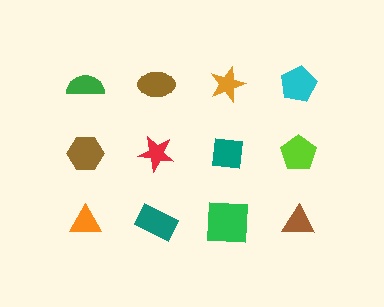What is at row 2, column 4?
A lime pentagon.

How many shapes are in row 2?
4 shapes.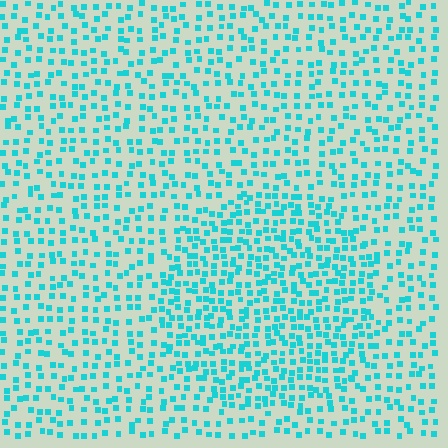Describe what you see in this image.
The image contains small cyan elements arranged at two different densities. A circle-shaped region is visible where the elements are more densely packed than the surrounding area.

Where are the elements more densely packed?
The elements are more densely packed inside the circle boundary.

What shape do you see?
I see a circle.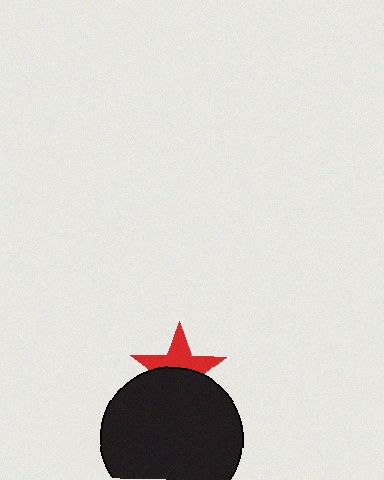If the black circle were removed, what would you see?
You would see the complete red star.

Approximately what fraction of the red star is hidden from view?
Roughly 51% of the red star is hidden behind the black circle.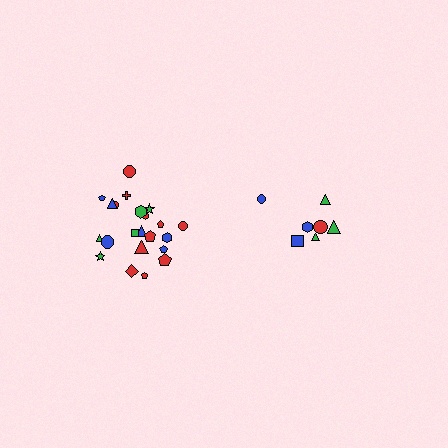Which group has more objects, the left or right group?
The left group.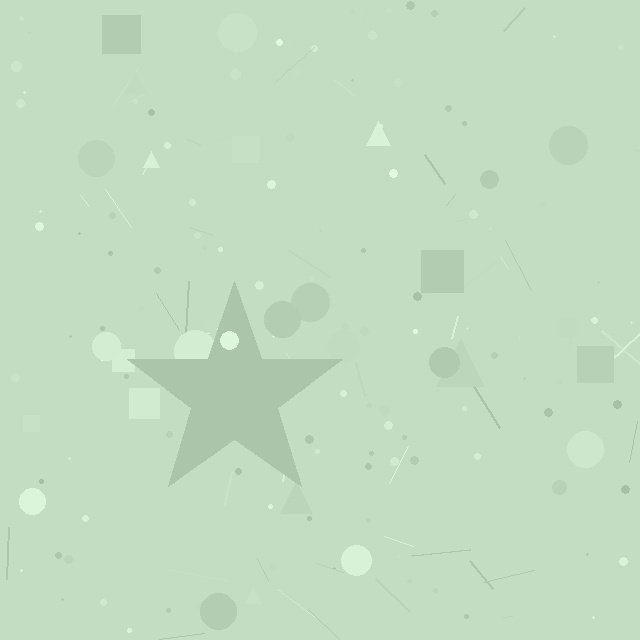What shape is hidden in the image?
A star is hidden in the image.